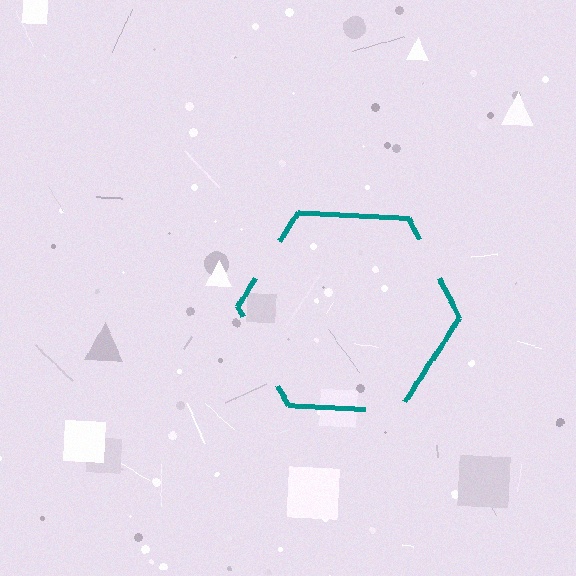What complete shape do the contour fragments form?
The contour fragments form a hexagon.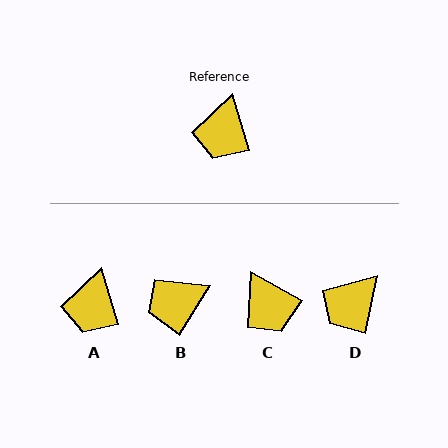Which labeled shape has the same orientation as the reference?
A.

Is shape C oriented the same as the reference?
No, it is off by about 44 degrees.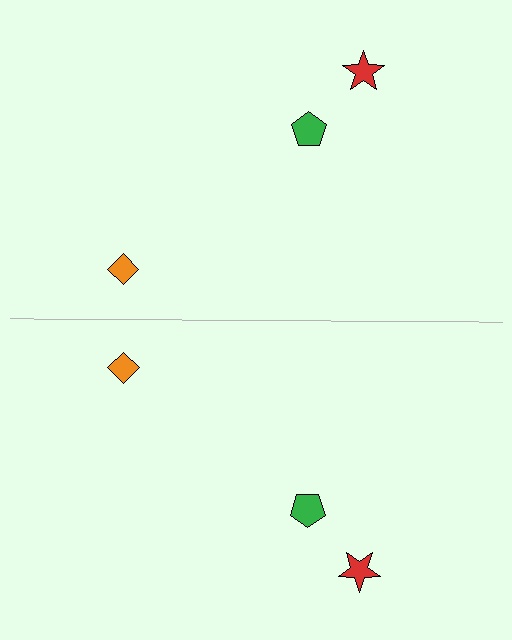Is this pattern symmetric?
Yes, this pattern has bilateral (reflection) symmetry.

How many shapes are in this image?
There are 6 shapes in this image.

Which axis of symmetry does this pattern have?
The pattern has a horizontal axis of symmetry running through the center of the image.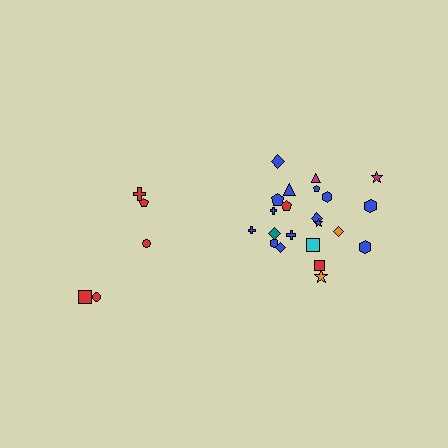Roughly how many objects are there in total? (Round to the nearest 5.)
Roughly 25 objects in total.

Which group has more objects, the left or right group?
The right group.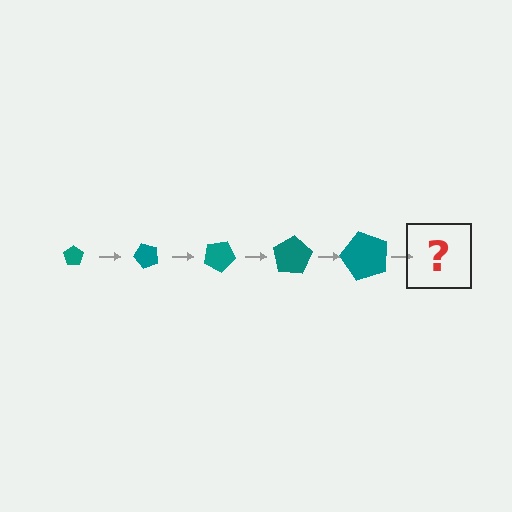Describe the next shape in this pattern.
It should be a pentagon, larger than the previous one and rotated 250 degrees from the start.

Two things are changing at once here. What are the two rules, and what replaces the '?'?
The two rules are that the pentagon grows larger each step and it rotates 50 degrees each step. The '?' should be a pentagon, larger than the previous one and rotated 250 degrees from the start.